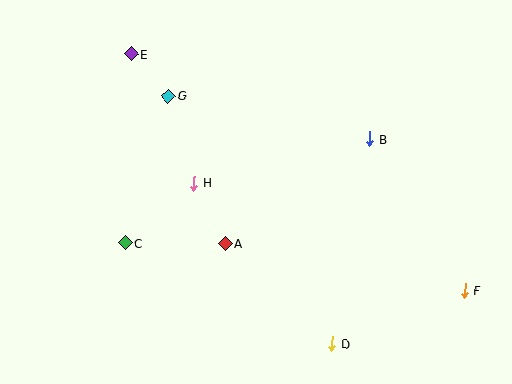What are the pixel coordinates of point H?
Point H is at (194, 183).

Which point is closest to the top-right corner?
Point B is closest to the top-right corner.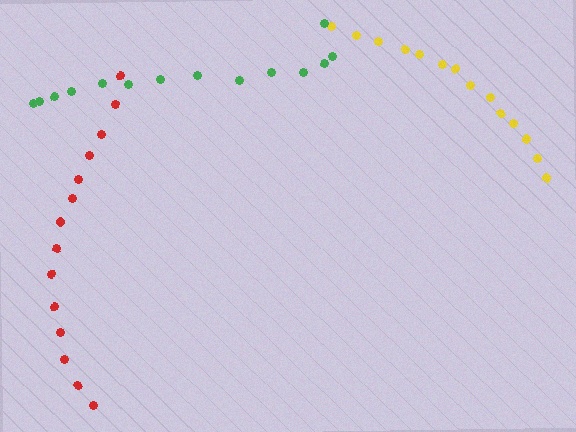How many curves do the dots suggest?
There are 3 distinct paths.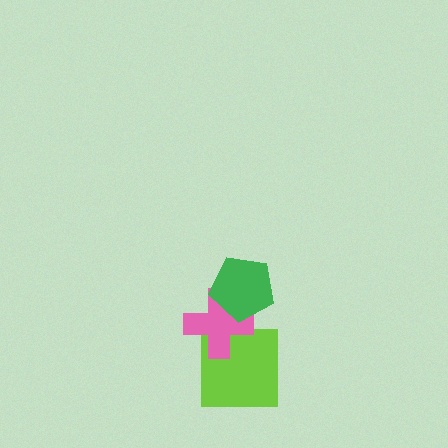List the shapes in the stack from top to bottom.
From top to bottom: the green pentagon, the pink cross, the lime square.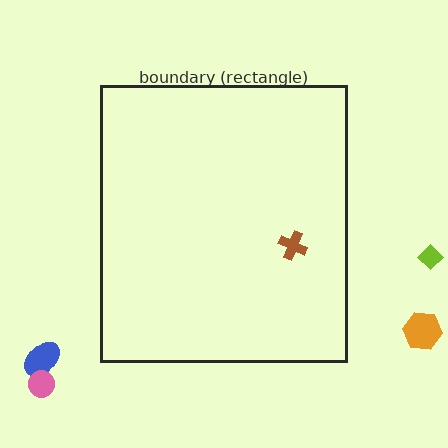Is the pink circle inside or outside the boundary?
Outside.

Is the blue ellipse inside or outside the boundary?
Outside.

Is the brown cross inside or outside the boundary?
Inside.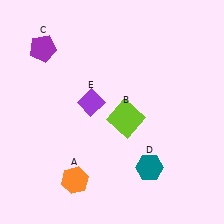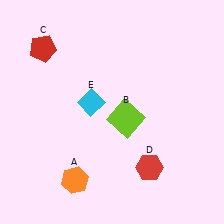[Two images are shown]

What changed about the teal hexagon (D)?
In Image 1, D is teal. In Image 2, it changed to red.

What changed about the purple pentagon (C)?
In Image 1, C is purple. In Image 2, it changed to red.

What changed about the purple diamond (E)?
In Image 1, E is purple. In Image 2, it changed to cyan.